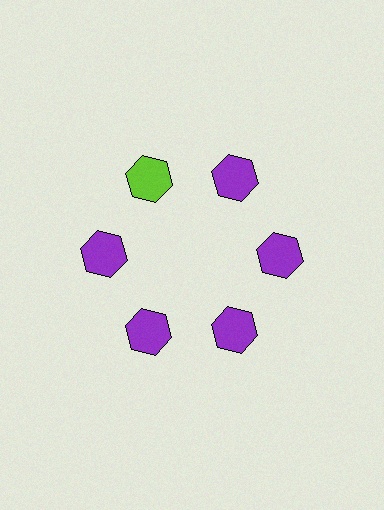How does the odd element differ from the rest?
It has a different color: lime instead of purple.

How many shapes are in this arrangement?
There are 6 shapes arranged in a ring pattern.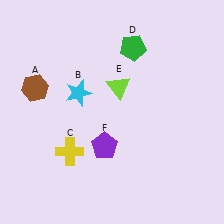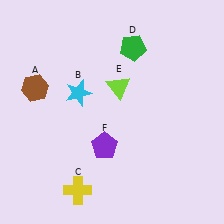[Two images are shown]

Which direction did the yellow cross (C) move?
The yellow cross (C) moved down.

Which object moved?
The yellow cross (C) moved down.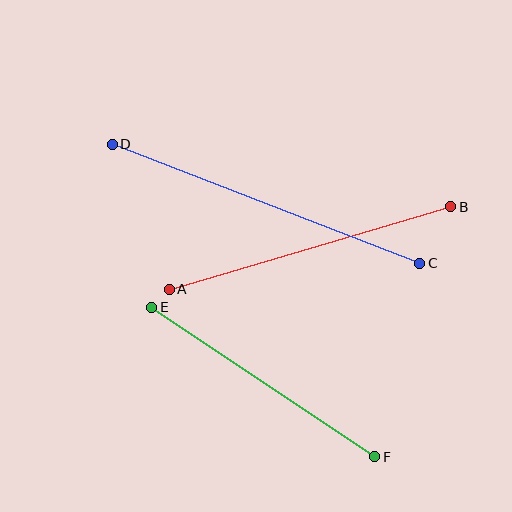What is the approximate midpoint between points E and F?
The midpoint is at approximately (263, 382) pixels.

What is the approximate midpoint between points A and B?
The midpoint is at approximately (310, 248) pixels.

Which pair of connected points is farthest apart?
Points C and D are farthest apart.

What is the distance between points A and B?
The distance is approximately 293 pixels.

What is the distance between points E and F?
The distance is approximately 268 pixels.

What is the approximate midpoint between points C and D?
The midpoint is at approximately (266, 204) pixels.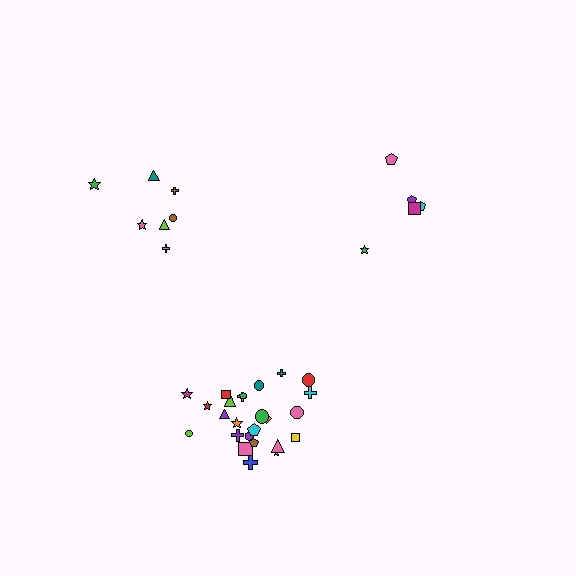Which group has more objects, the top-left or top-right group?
The top-left group.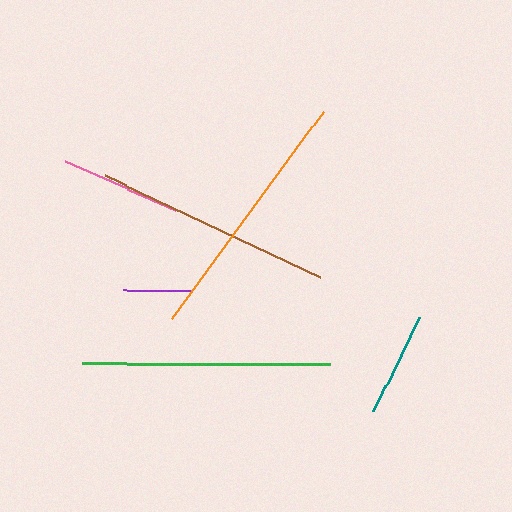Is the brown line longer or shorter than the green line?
The green line is longer than the brown line.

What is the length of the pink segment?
The pink segment is approximately 119 pixels long.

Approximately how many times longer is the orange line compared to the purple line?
The orange line is approximately 3.7 times the length of the purple line.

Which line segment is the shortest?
The purple line is the shortest at approximately 69 pixels.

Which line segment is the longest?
The orange line is the longest at approximately 257 pixels.